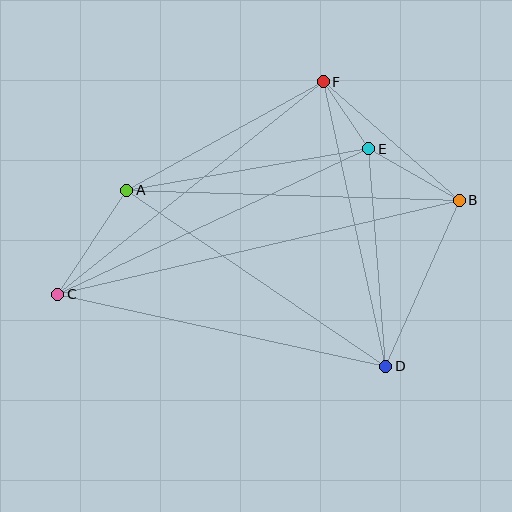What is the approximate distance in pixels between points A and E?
The distance between A and E is approximately 245 pixels.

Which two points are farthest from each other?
Points B and C are farthest from each other.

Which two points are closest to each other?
Points E and F are closest to each other.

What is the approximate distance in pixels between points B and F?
The distance between B and F is approximately 180 pixels.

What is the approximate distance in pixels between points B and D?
The distance between B and D is approximately 182 pixels.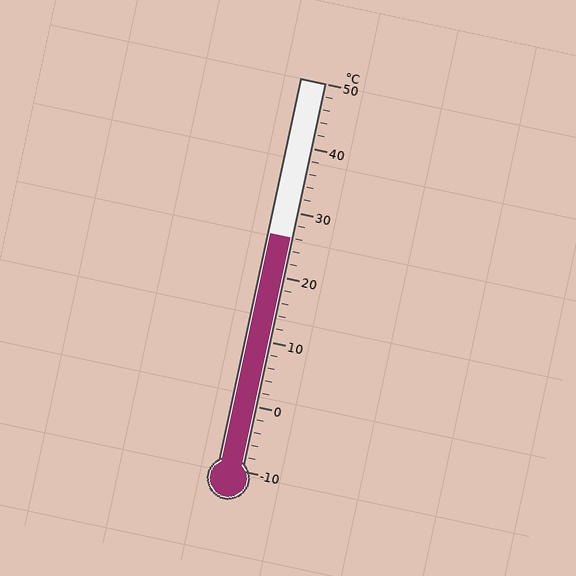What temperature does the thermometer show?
The thermometer shows approximately 26°C.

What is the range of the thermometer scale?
The thermometer scale ranges from -10°C to 50°C.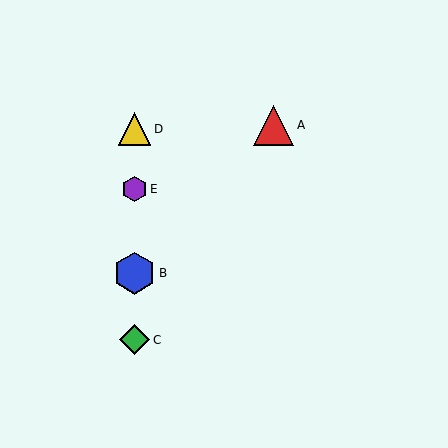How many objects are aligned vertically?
4 objects (B, C, D, E) are aligned vertically.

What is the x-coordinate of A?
Object A is at x≈274.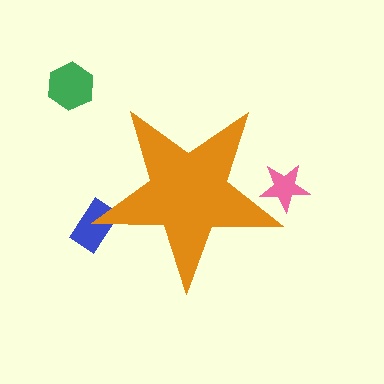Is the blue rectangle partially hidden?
Yes, the blue rectangle is partially hidden behind the orange star.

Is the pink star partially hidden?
Yes, the pink star is partially hidden behind the orange star.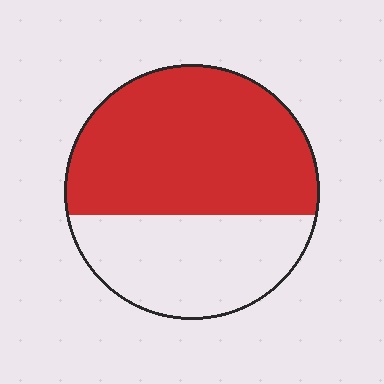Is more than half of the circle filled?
Yes.